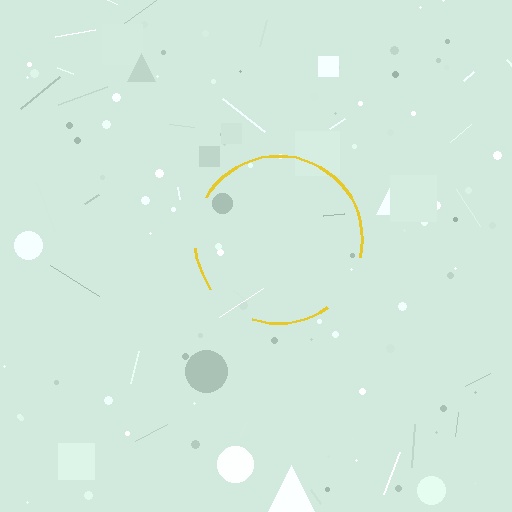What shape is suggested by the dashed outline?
The dashed outline suggests a circle.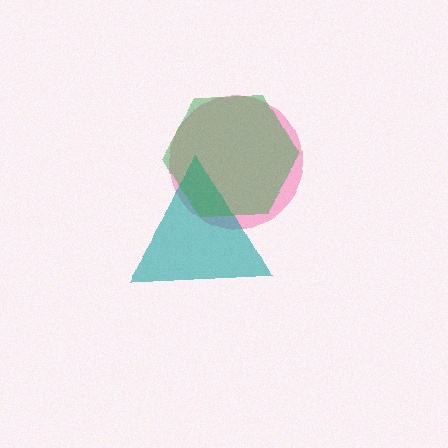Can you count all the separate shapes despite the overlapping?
Yes, there are 3 separate shapes.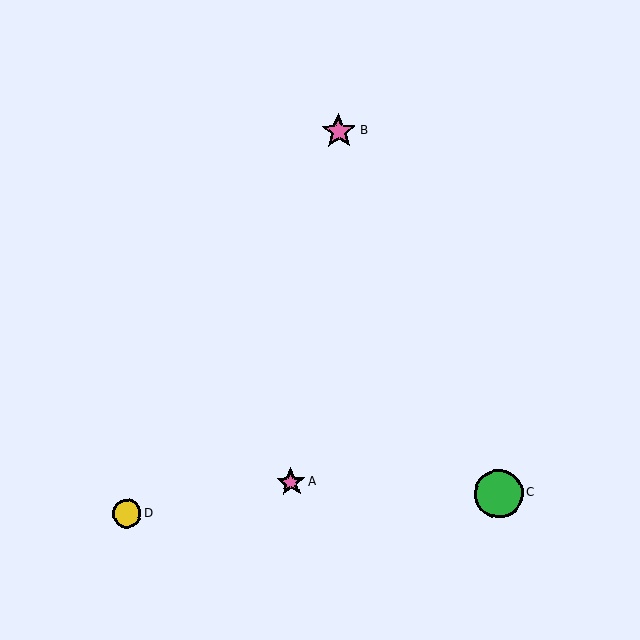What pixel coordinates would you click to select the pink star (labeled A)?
Click at (291, 483) to select the pink star A.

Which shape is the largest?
The green circle (labeled C) is the largest.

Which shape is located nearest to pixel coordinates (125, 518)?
The yellow circle (labeled D) at (127, 514) is nearest to that location.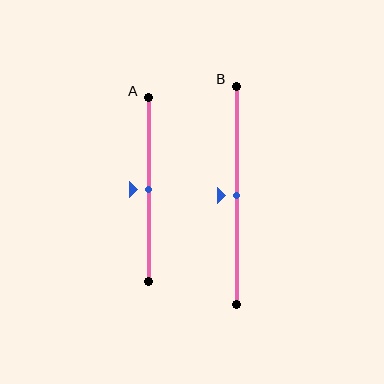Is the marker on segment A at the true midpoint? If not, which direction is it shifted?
Yes, the marker on segment A is at the true midpoint.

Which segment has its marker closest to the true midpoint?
Segment A has its marker closest to the true midpoint.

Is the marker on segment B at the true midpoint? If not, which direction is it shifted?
Yes, the marker on segment B is at the true midpoint.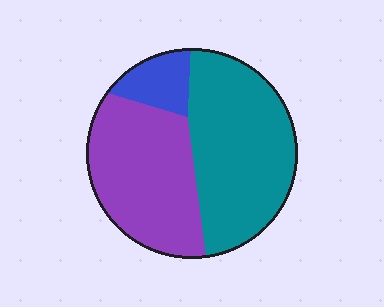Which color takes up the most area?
Teal, at roughly 50%.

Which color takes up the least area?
Blue, at roughly 10%.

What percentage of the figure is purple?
Purple takes up about two fifths (2/5) of the figure.